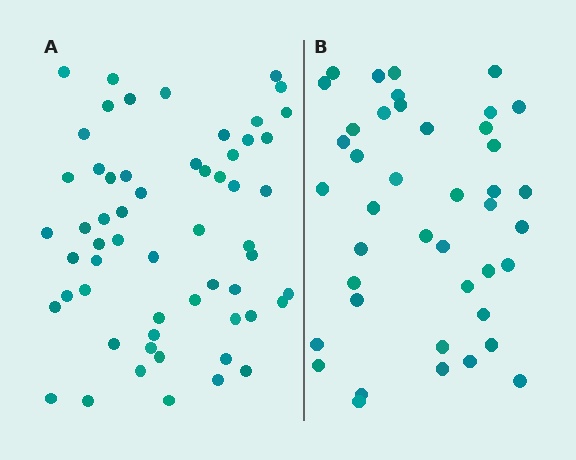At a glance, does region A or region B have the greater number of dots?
Region A (the left region) has more dots.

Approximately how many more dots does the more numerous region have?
Region A has approximately 15 more dots than region B.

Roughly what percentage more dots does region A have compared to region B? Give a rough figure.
About 40% more.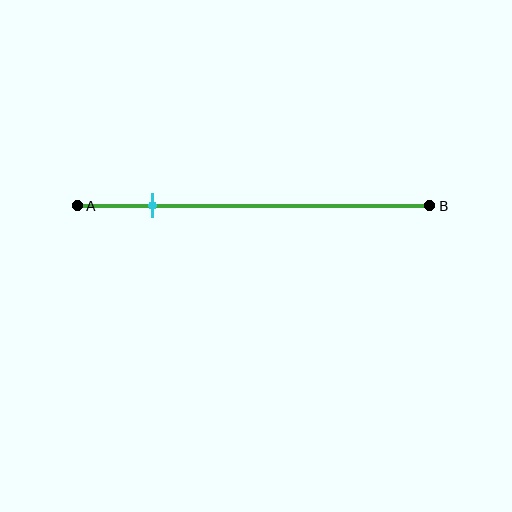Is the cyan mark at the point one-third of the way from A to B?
No, the mark is at about 20% from A, not at the 33% one-third point.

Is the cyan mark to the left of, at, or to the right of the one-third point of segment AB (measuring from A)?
The cyan mark is to the left of the one-third point of segment AB.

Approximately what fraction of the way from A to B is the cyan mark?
The cyan mark is approximately 20% of the way from A to B.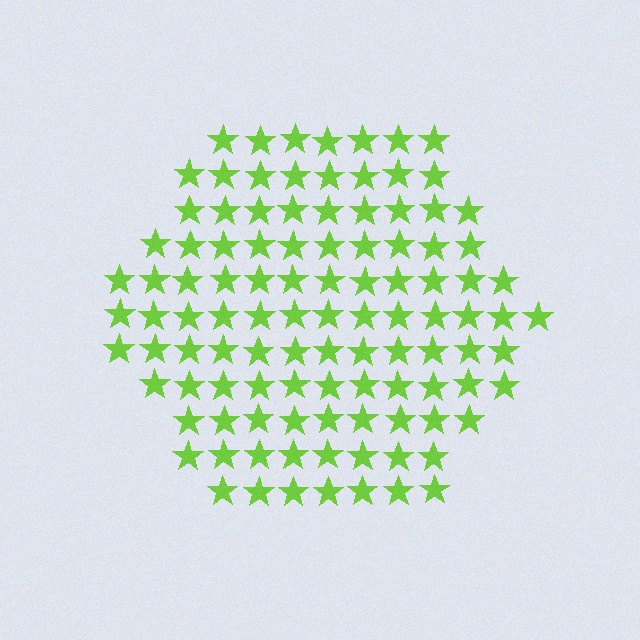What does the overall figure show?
The overall figure shows a hexagon.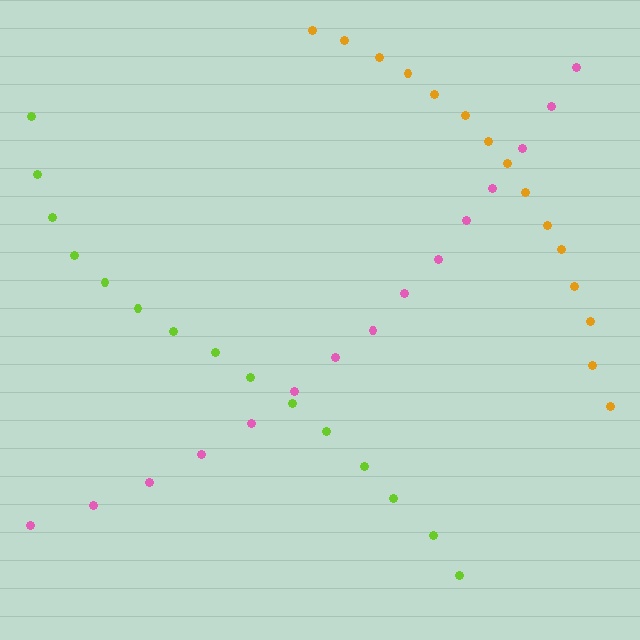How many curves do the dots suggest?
There are 3 distinct paths.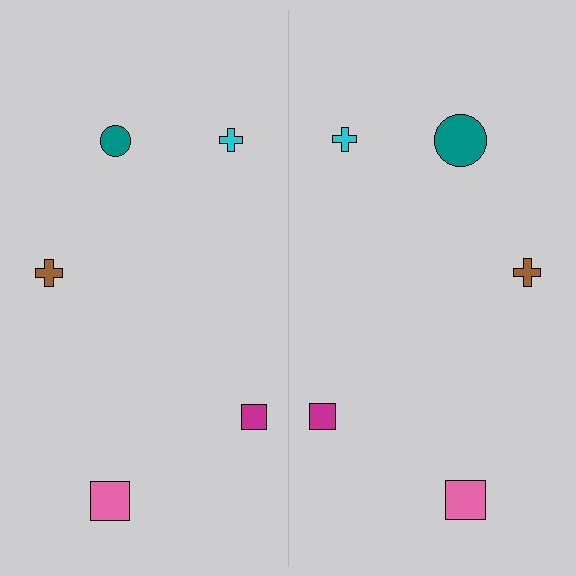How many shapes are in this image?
There are 10 shapes in this image.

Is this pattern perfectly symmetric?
No, the pattern is not perfectly symmetric. The teal circle on the right side has a different size than its mirror counterpart.